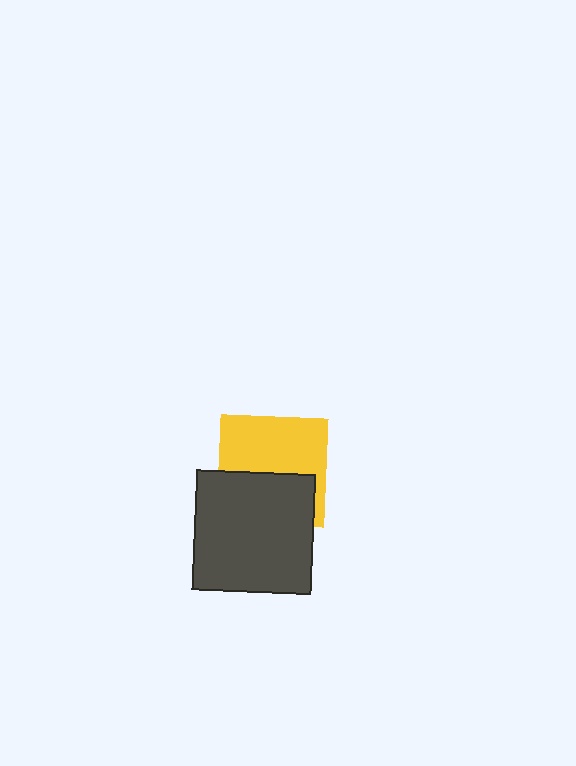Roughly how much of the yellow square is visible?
About half of it is visible (roughly 56%).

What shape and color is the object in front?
The object in front is a dark gray square.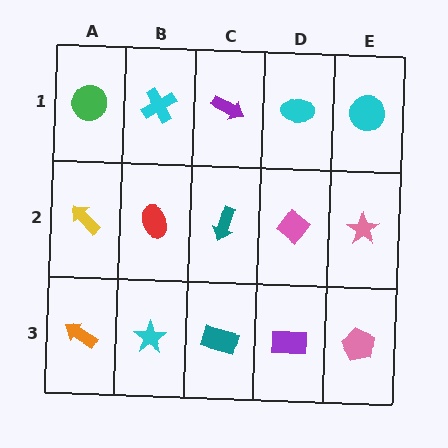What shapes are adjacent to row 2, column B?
A cyan cross (row 1, column B), a cyan star (row 3, column B), a yellow arrow (row 2, column A), a teal arrow (row 2, column C).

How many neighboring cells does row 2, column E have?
3.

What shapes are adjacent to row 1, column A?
A yellow arrow (row 2, column A), a cyan cross (row 1, column B).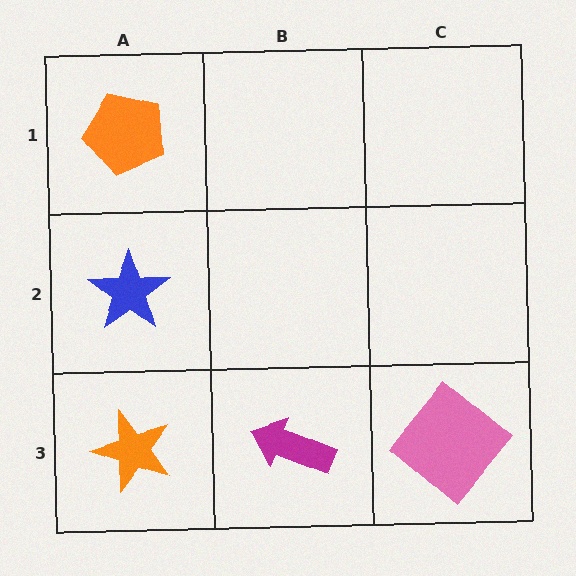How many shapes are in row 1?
1 shape.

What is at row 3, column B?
A magenta arrow.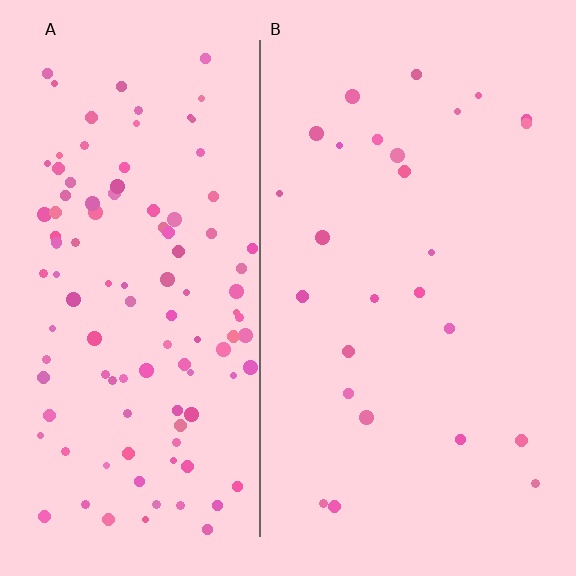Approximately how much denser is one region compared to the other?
Approximately 4.3× — region A over region B.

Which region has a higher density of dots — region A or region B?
A (the left).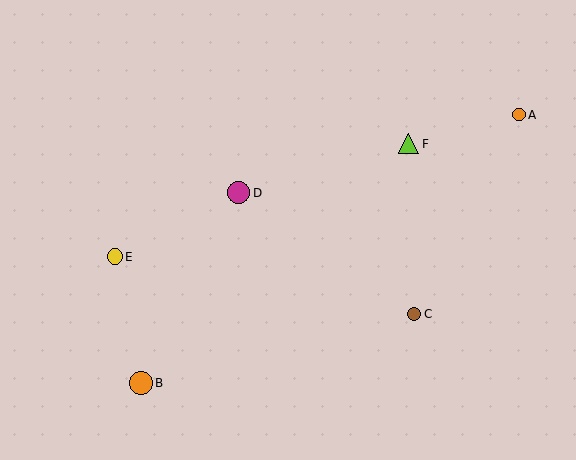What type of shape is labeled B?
Shape B is an orange circle.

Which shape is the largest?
The orange circle (labeled B) is the largest.